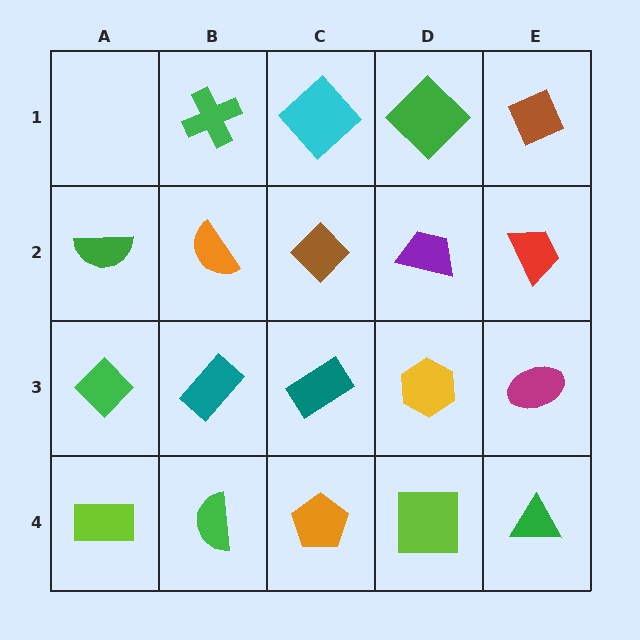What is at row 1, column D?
A green diamond.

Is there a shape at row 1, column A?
No, that cell is empty.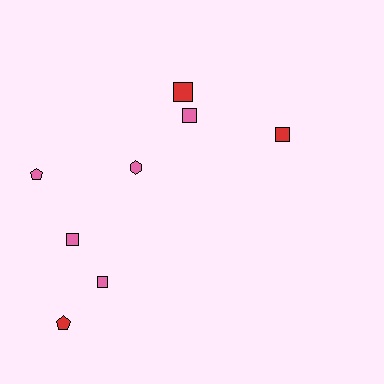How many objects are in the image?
There are 8 objects.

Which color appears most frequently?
Pink, with 5 objects.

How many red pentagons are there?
There is 1 red pentagon.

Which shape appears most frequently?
Square, with 5 objects.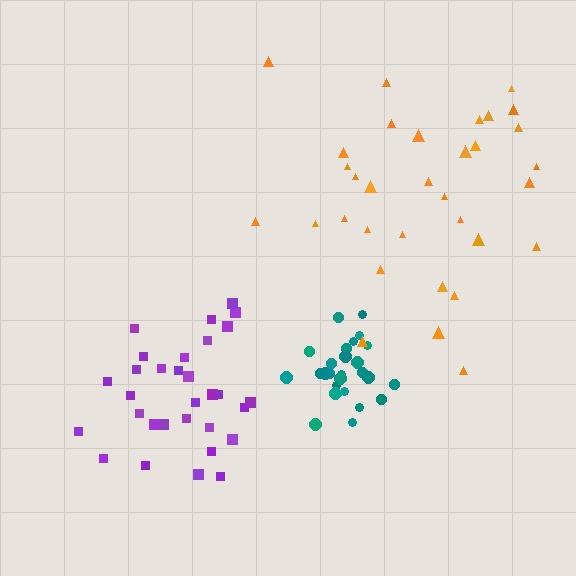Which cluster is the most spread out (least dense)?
Orange.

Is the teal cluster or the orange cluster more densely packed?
Teal.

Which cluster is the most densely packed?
Teal.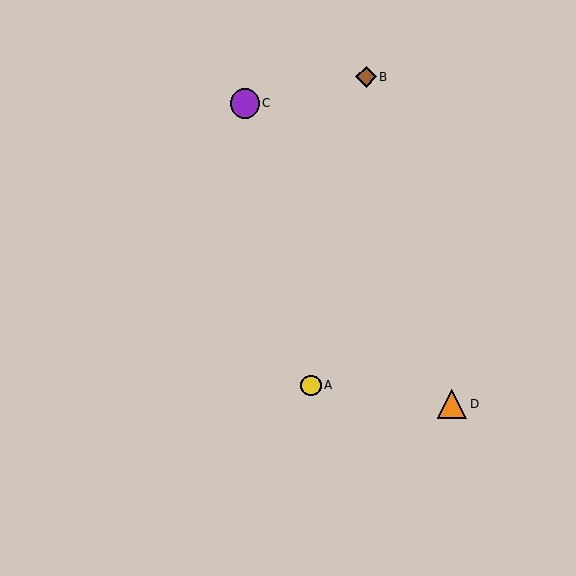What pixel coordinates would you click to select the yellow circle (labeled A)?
Click at (311, 385) to select the yellow circle A.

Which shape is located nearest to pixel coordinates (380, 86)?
The brown diamond (labeled B) at (366, 77) is nearest to that location.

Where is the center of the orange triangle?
The center of the orange triangle is at (452, 404).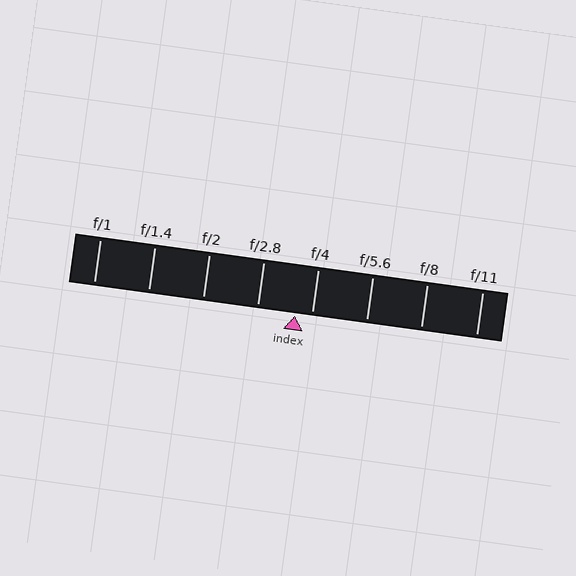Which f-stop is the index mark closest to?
The index mark is closest to f/4.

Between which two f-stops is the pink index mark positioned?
The index mark is between f/2.8 and f/4.